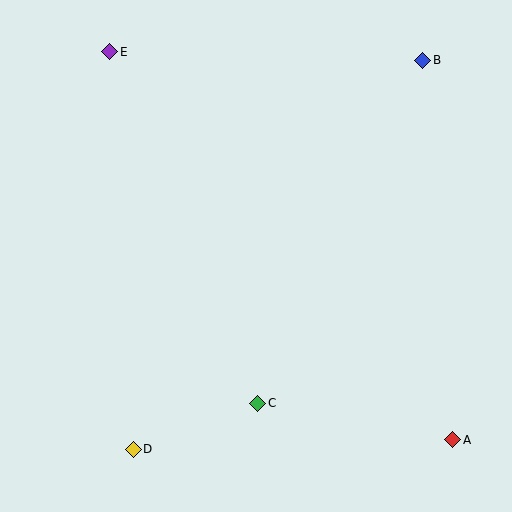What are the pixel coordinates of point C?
Point C is at (258, 403).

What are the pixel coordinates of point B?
Point B is at (423, 60).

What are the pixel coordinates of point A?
Point A is at (453, 440).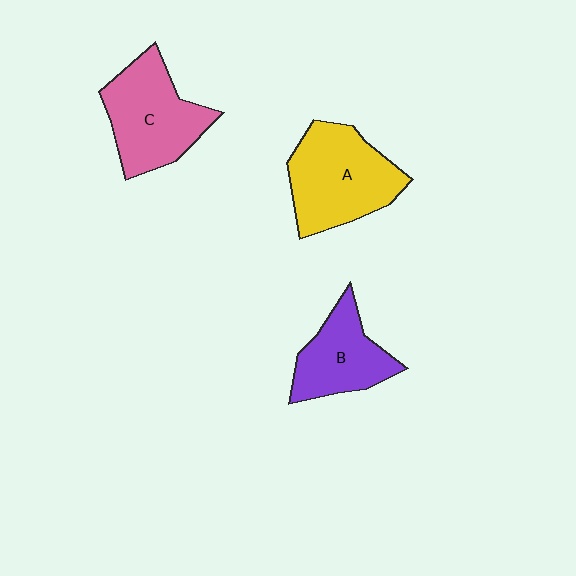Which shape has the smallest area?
Shape B (purple).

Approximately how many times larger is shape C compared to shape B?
Approximately 1.3 times.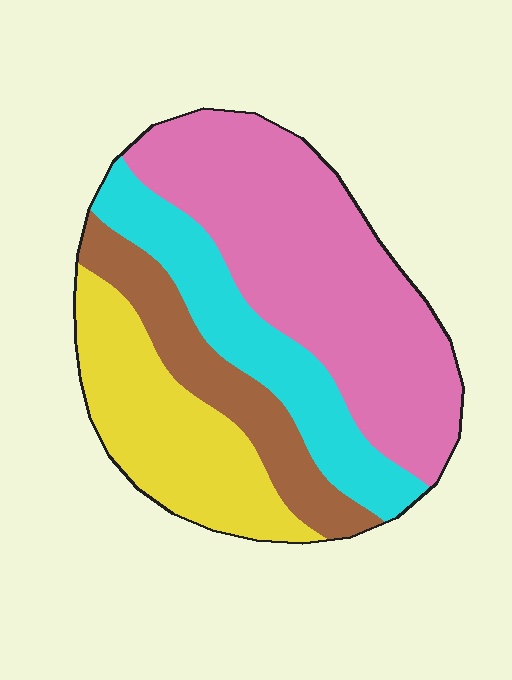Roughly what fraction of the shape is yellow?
Yellow takes up about one fifth (1/5) of the shape.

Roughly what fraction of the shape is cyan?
Cyan covers 20% of the shape.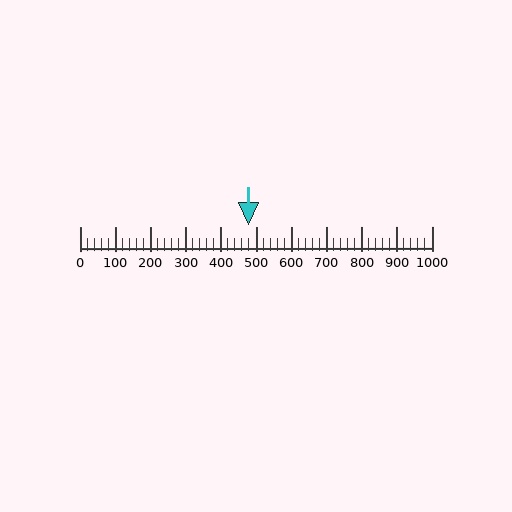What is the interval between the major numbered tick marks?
The major tick marks are spaced 100 units apart.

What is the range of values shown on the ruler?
The ruler shows values from 0 to 1000.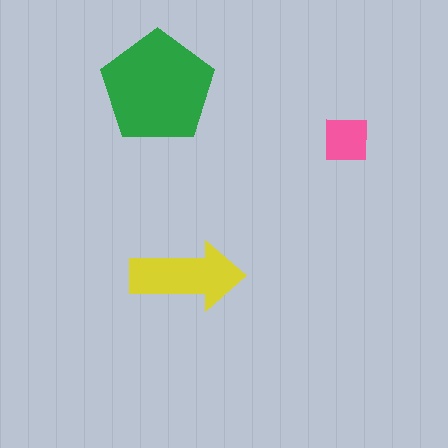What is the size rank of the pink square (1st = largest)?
3rd.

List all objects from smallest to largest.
The pink square, the yellow arrow, the green pentagon.